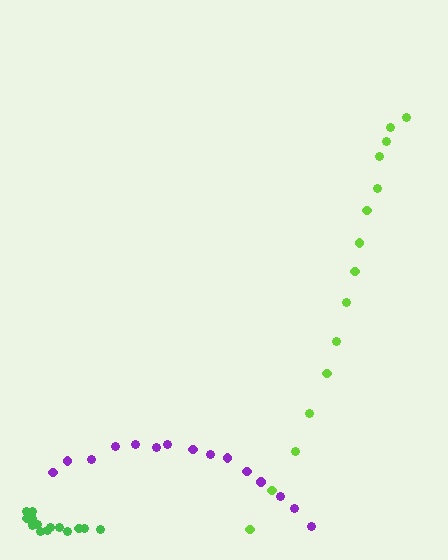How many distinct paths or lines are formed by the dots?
There are 3 distinct paths.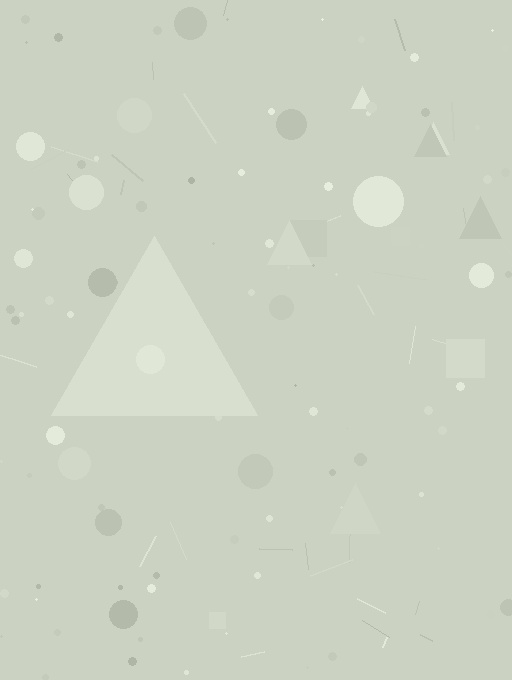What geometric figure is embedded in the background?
A triangle is embedded in the background.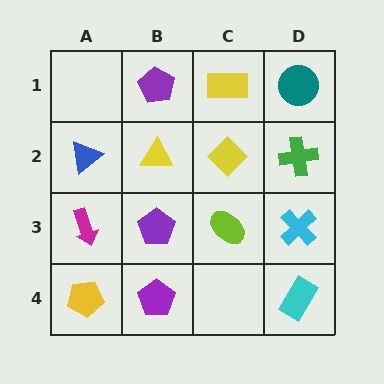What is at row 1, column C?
A yellow rectangle.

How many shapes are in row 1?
3 shapes.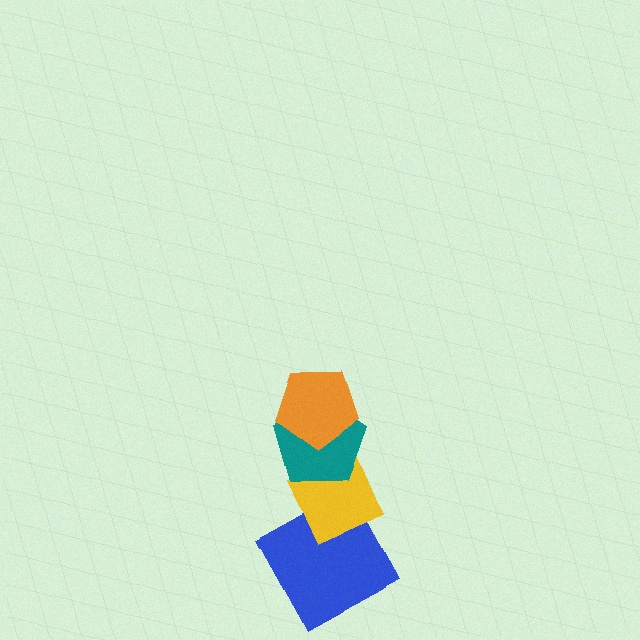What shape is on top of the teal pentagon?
The orange pentagon is on top of the teal pentagon.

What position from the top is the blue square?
The blue square is 4th from the top.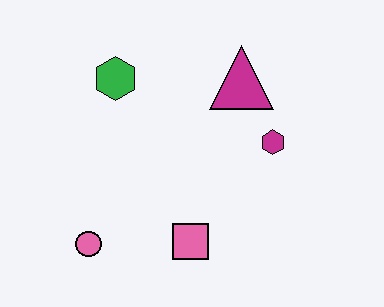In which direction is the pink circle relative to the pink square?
The pink circle is to the left of the pink square.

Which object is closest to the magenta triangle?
The magenta hexagon is closest to the magenta triangle.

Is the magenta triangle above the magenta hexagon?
Yes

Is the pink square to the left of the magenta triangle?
Yes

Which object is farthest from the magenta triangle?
The pink circle is farthest from the magenta triangle.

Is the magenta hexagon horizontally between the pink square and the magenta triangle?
No